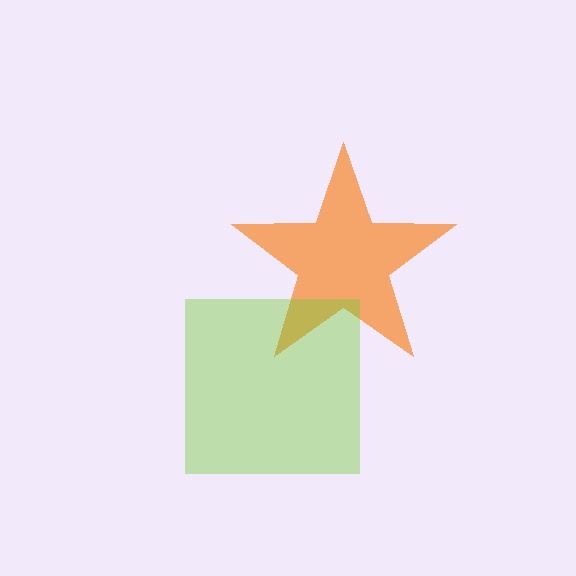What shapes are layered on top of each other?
The layered shapes are: an orange star, a lime square.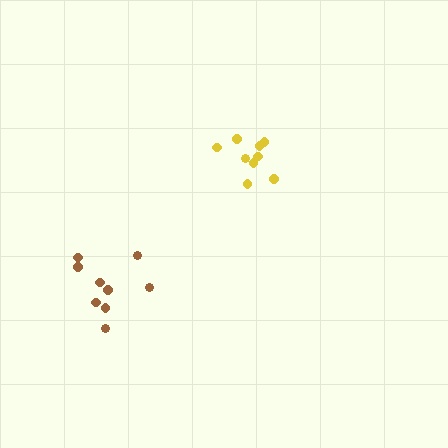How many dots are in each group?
Group 1: 9 dots, Group 2: 9 dots (18 total).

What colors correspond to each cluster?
The clusters are colored: brown, yellow.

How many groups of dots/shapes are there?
There are 2 groups.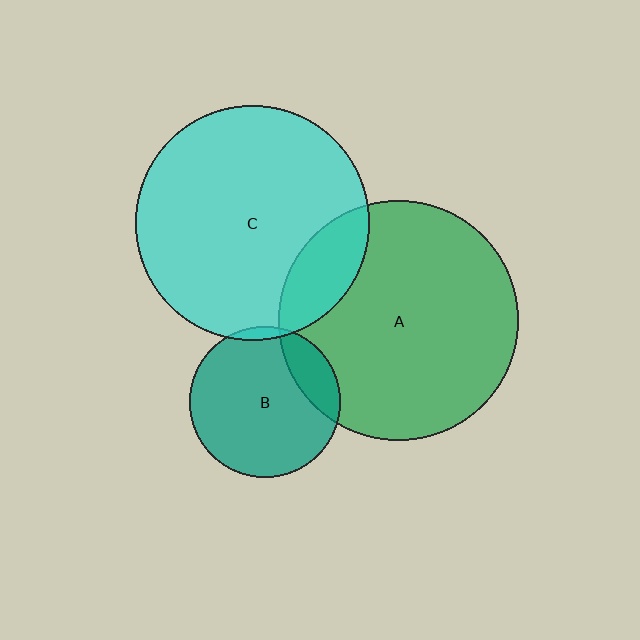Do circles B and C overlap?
Yes.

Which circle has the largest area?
Circle A (green).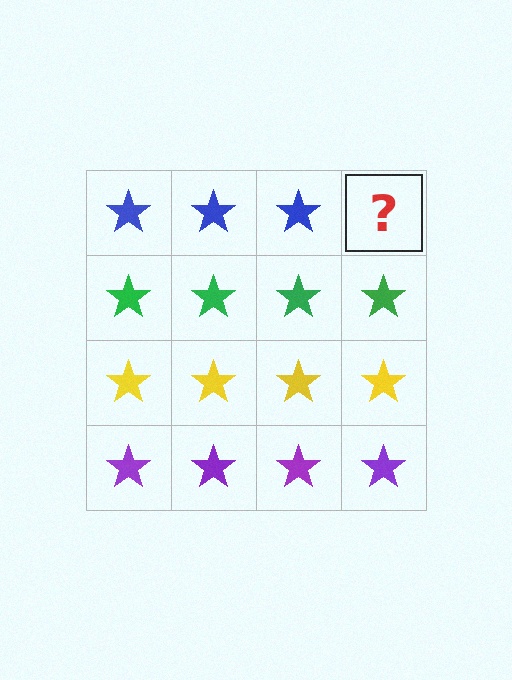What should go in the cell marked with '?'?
The missing cell should contain a blue star.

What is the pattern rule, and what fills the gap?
The rule is that each row has a consistent color. The gap should be filled with a blue star.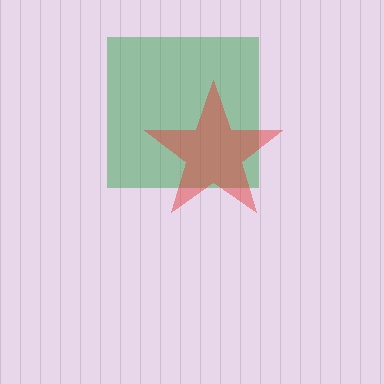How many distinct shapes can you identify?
There are 2 distinct shapes: a green square, a red star.